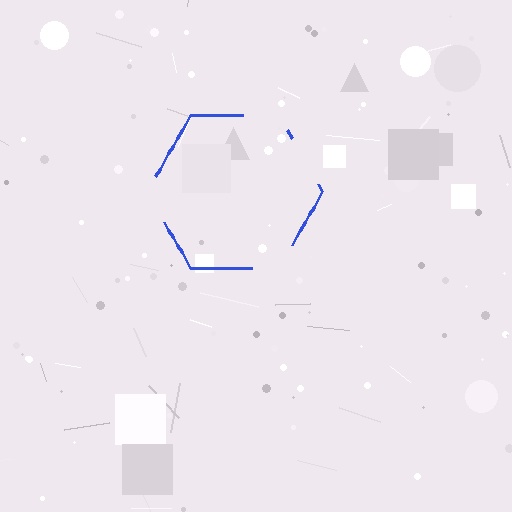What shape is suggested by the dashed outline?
The dashed outline suggests a hexagon.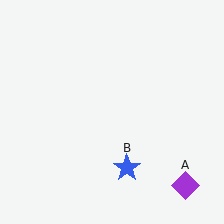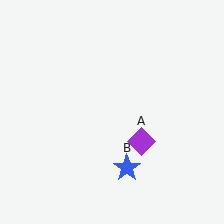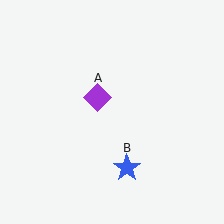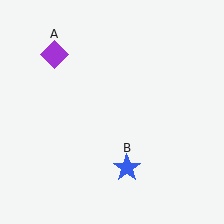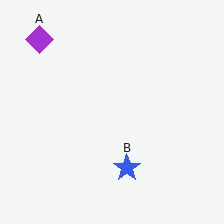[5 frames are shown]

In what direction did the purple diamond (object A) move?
The purple diamond (object A) moved up and to the left.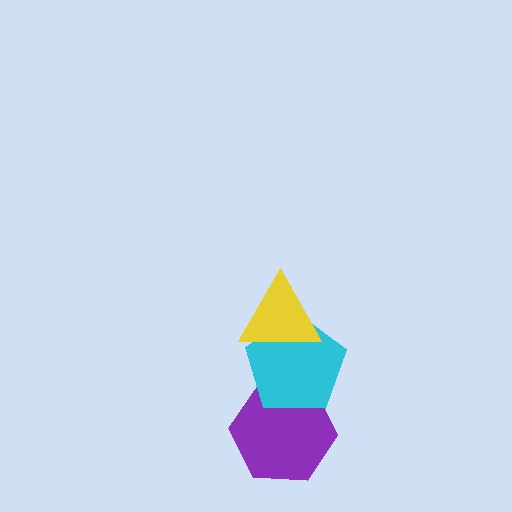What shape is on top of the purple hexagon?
The cyan pentagon is on top of the purple hexagon.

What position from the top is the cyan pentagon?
The cyan pentagon is 2nd from the top.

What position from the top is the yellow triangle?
The yellow triangle is 1st from the top.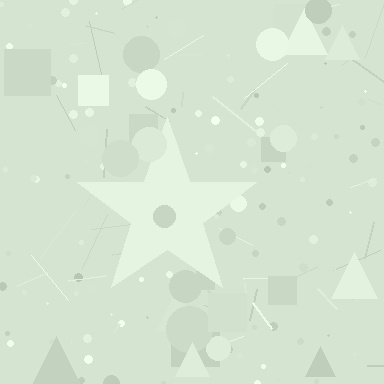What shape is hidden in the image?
A star is hidden in the image.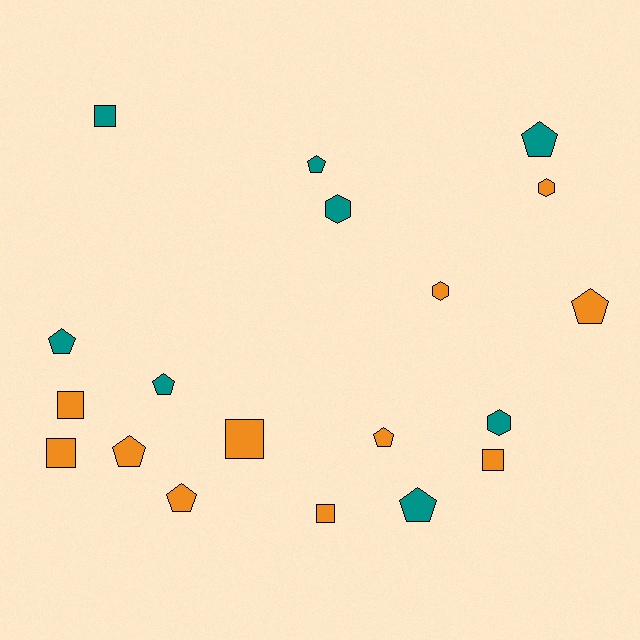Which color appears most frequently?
Orange, with 11 objects.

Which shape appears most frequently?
Pentagon, with 9 objects.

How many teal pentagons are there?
There are 5 teal pentagons.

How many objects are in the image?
There are 19 objects.